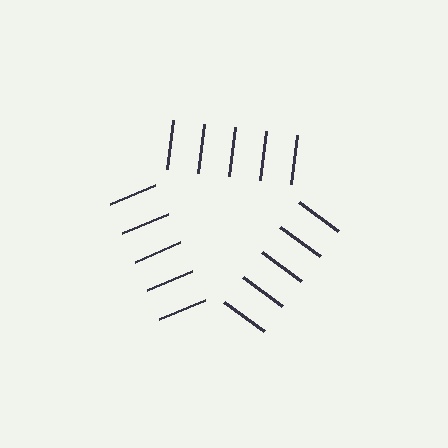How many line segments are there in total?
15 — 5 along each of the 3 edges.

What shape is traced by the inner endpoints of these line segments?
An illusory triangle — the line segments terminate on its edges but no continuous stroke is drawn.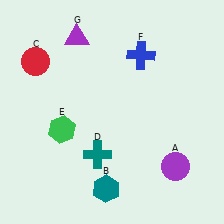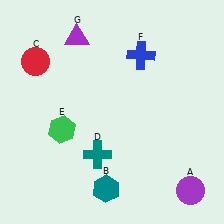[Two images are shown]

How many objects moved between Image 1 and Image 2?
1 object moved between the two images.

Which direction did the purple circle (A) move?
The purple circle (A) moved down.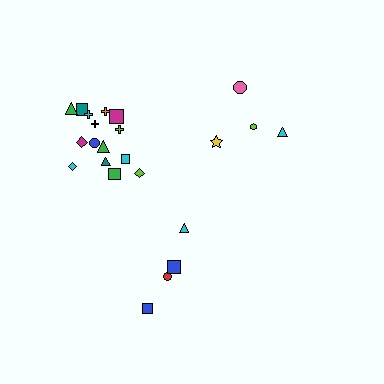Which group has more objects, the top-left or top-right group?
The top-left group.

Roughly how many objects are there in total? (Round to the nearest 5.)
Roughly 25 objects in total.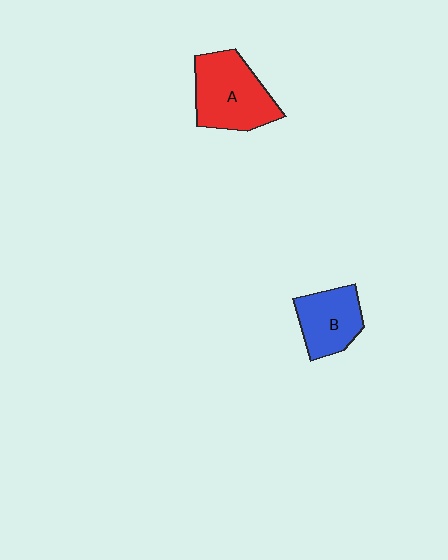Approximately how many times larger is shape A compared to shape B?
Approximately 1.4 times.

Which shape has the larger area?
Shape A (red).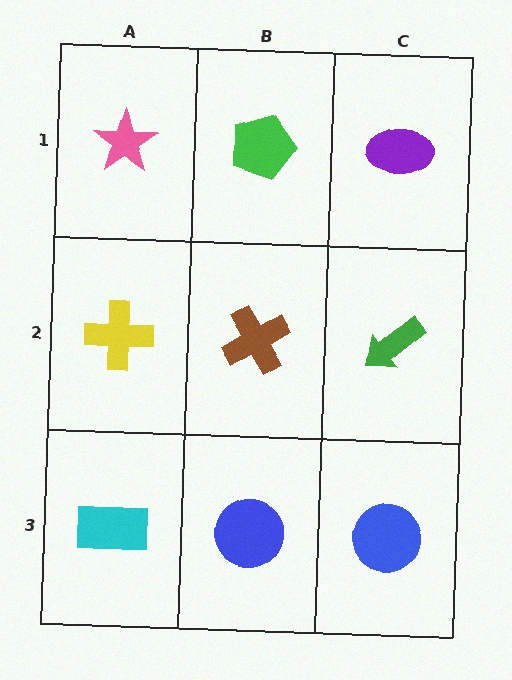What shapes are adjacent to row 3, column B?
A brown cross (row 2, column B), a cyan rectangle (row 3, column A), a blue circle (row 3, column C).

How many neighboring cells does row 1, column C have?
2.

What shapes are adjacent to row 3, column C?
A green arrow (row 2, column C), a blue circle (row 3, column B).